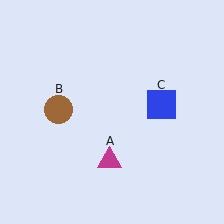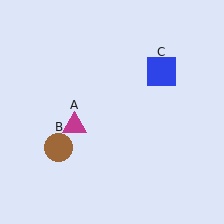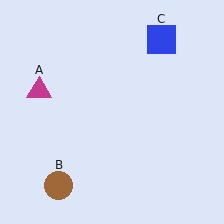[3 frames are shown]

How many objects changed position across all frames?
3 objects changed position: magenta triangle (object A), brown circle (object B), blue square (object C).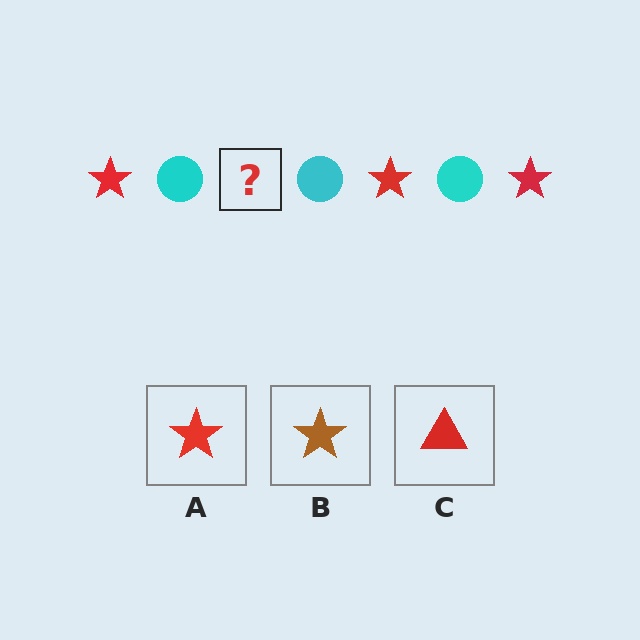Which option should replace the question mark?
Option A.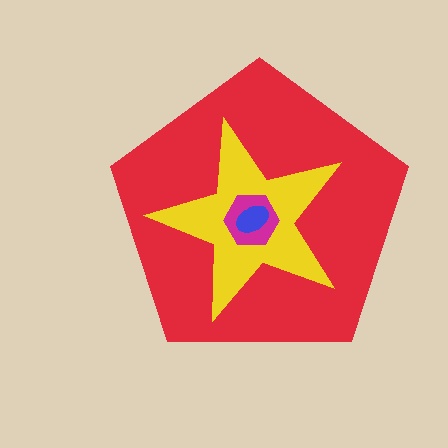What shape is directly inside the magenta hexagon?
The blue ellipse.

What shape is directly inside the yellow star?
The magenta hexagon.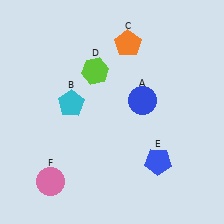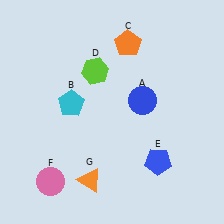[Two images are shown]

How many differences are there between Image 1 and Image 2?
There is 1 difference between the two images.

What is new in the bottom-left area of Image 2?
An orange triangle (G) was added in the bottom-left area of Image 2.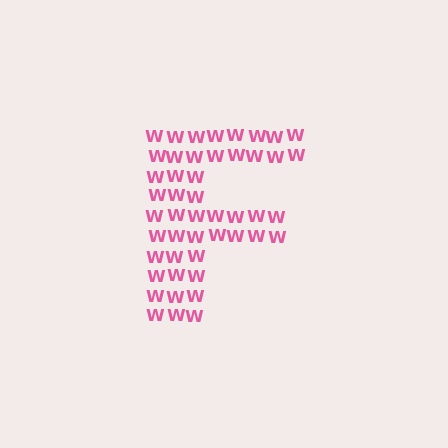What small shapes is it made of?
It is made of small letter W's.